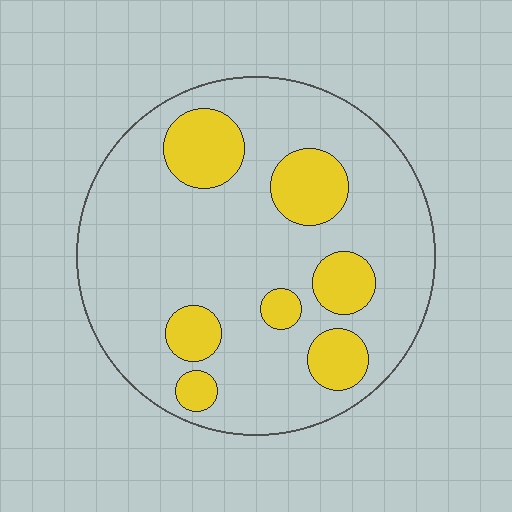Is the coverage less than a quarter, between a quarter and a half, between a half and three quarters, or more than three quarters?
Less than a quarter.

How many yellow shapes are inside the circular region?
7.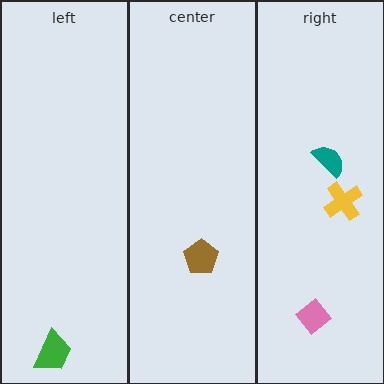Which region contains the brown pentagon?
The center region.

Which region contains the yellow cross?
The right region.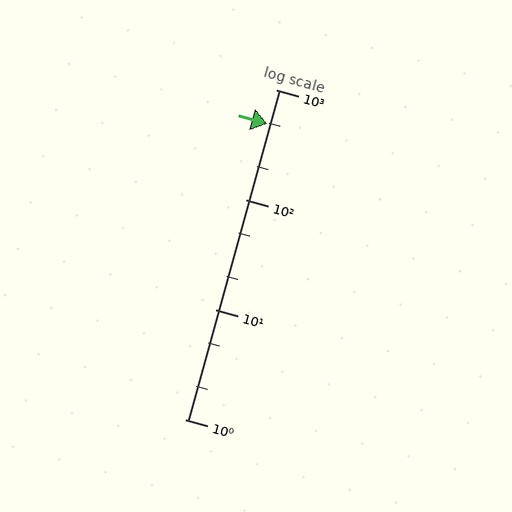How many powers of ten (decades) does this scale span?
The scale spans 3 decades, from 1 to 1000.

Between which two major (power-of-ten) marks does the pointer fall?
The pointer is between 100 and 1000.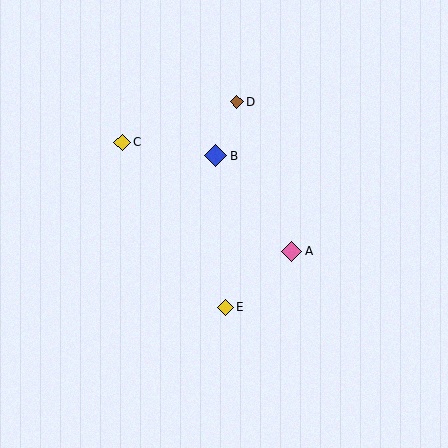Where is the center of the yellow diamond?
The center of the yellow diamond is at (225, 307).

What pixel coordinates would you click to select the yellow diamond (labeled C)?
Click at (122, 142) to select the yellow diamond C.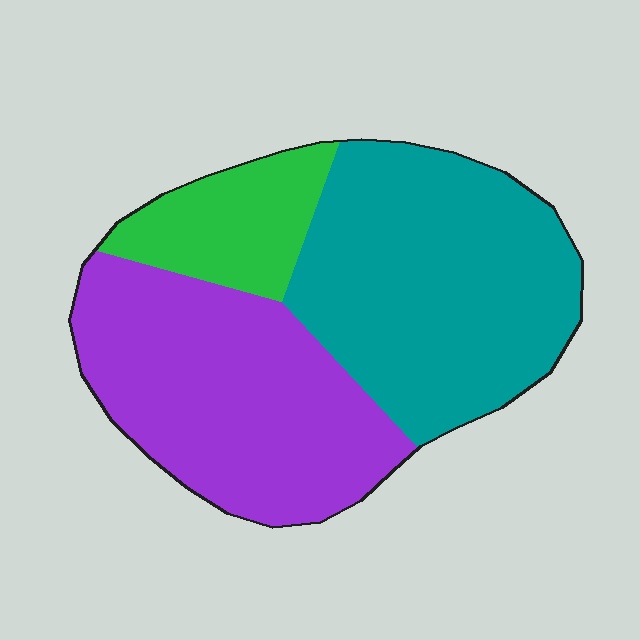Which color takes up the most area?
Teal, at roughly 45%.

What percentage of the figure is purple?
Purple covers 41% of the figure.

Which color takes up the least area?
Green, at roughly 15%.